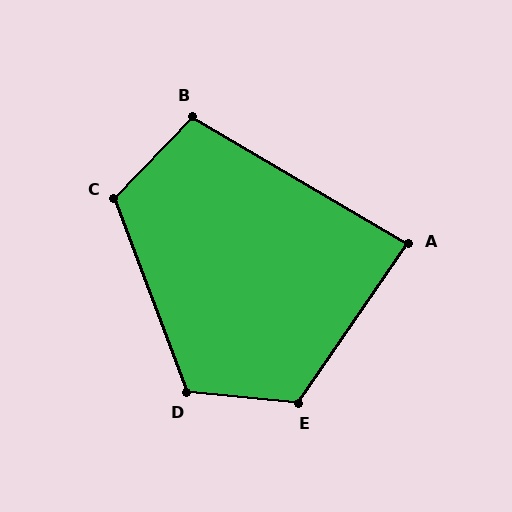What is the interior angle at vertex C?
Approximately 116 degrees (obtuse).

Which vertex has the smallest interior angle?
A, at approximately 86 degrees.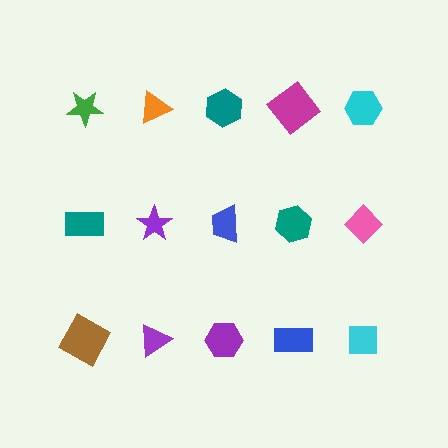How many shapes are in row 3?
5 shapes.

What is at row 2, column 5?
A pink diamond.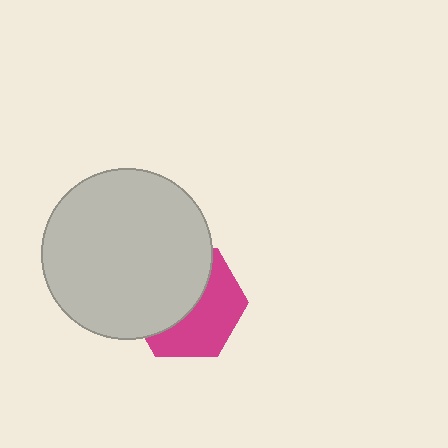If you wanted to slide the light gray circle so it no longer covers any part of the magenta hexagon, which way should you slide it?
Slide it toward the upper-left — that is the most direct way to separate the two shapes.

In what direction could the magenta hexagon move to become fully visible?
The magenta hexagon could move toward the lower-right. That would shift it out from behind the light gray circle entirely.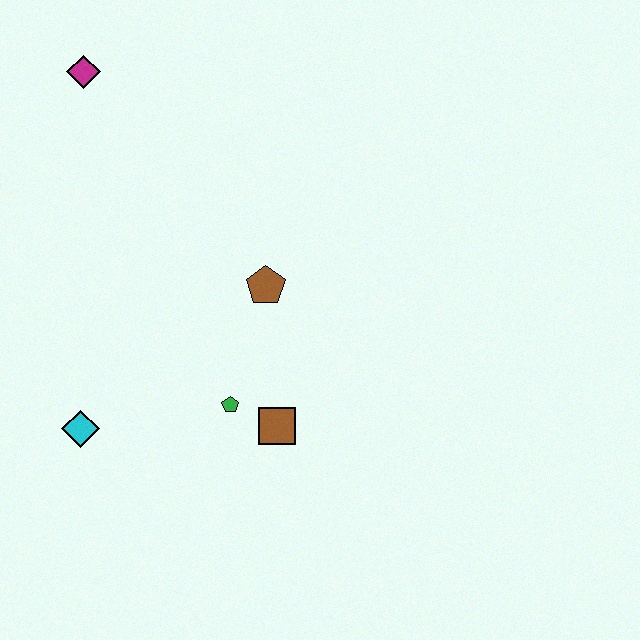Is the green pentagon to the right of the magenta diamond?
Yes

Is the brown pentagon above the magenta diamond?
No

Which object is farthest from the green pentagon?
The magenta diamond is farthest from the green pentagon.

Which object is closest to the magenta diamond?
The brown pentagon is closest to the magenta diamond.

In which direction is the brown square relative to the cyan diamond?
The brown square is to the right of the cyan diamond.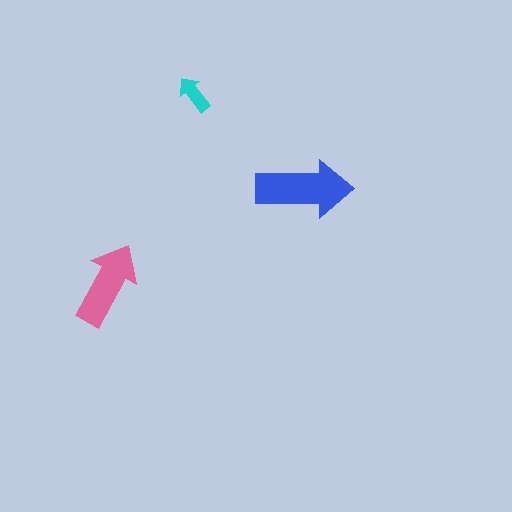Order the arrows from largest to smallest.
the blue one, the pink one, the cyan one.